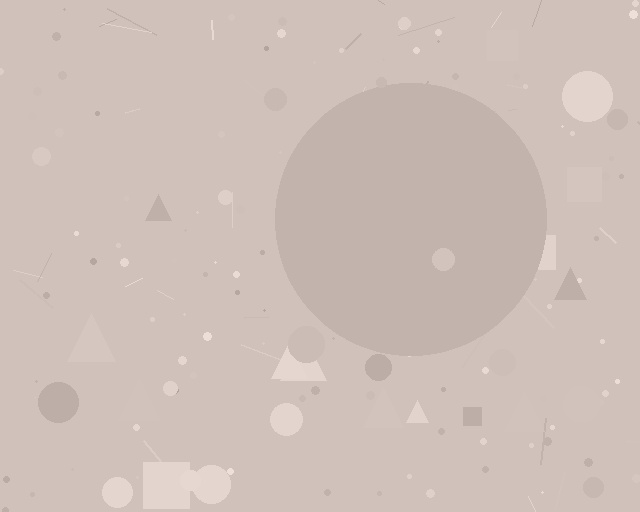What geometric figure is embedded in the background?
A circle is embedded in the background.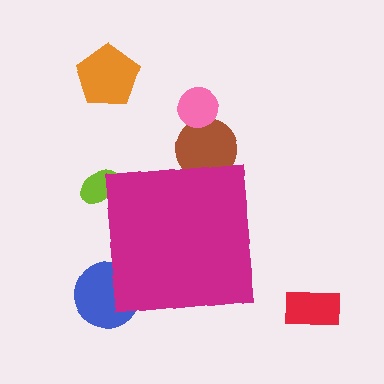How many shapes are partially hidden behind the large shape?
3 shapes are partially hidden.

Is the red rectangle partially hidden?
No, the red rectangle is fully visible.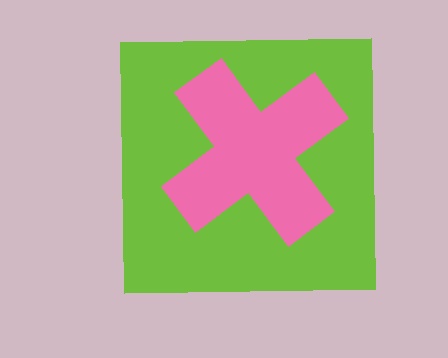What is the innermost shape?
The pink cross.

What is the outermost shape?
The lime square.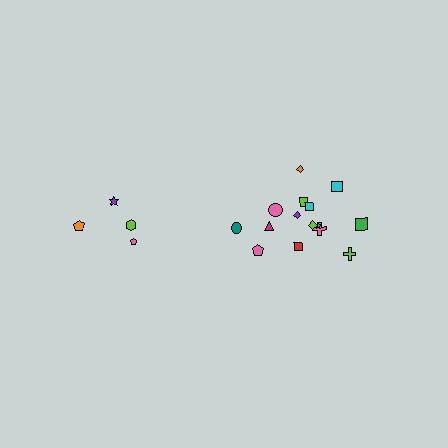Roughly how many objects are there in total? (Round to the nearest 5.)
Roughly 20 objects in total.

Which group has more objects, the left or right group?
The right group.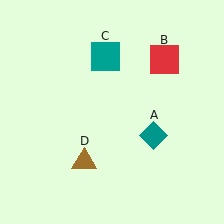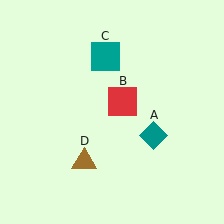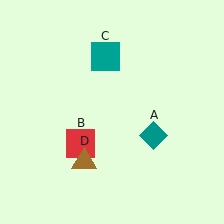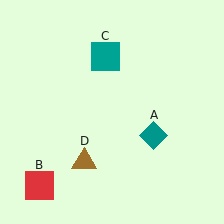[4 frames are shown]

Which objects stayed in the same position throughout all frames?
Teal diamond (object A) and teal square (object C) and brown triangle (object D) remained stationary.